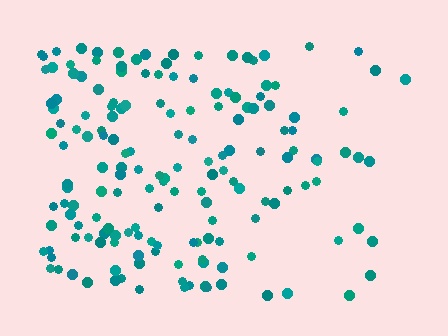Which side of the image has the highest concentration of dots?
The left.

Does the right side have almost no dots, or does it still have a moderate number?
Still a moderate number, just noticeably fewer than the left.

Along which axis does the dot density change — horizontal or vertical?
Horizontal.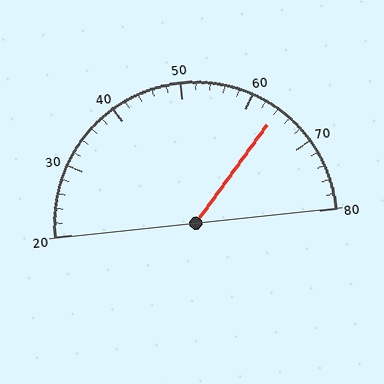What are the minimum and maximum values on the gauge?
The gauge ranges from 20 to 80.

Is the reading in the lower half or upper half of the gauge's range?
The reading is in the upper half of the range (20 to 80).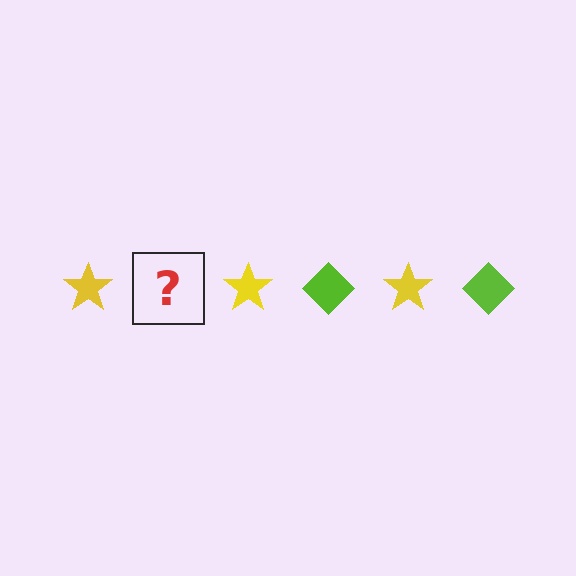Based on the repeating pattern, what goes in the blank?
The blank should be a lime diamond.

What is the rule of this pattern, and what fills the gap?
The rule is that the pattern alternates between yellow star and lime diamond. The gap should be filled with a lime diamond.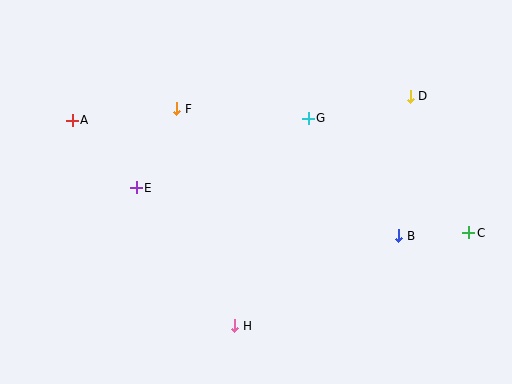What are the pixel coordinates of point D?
Point D is at (410, 96).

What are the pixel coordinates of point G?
Point G is at (308, 118).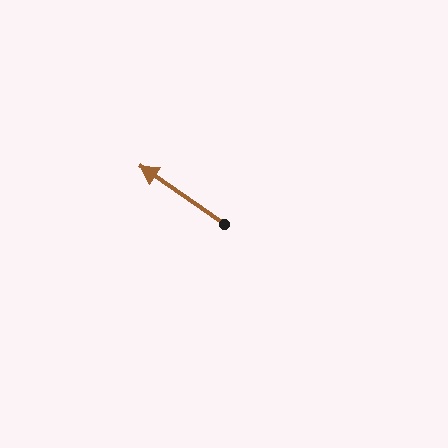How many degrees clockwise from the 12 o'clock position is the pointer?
Approximately 305 degrees.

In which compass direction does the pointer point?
Northwest.